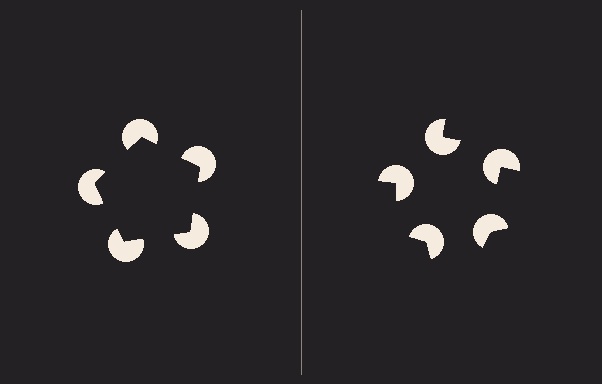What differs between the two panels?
The pac-man discs are positioned identically on both sides; only the wedge orientations differ. On the left they align to a pentagon; on the right they are misaligned.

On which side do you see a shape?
An illusory pentagon appears on the left side. On the right side the wedge cuts are rotated, so no coherent shape forms.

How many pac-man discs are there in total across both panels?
10 — 5 on each side.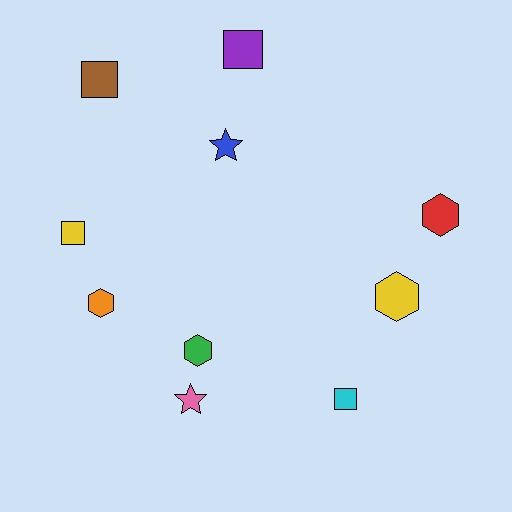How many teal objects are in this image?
There are no teal objects.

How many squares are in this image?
There are 4 squares.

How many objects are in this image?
There are 10 objects.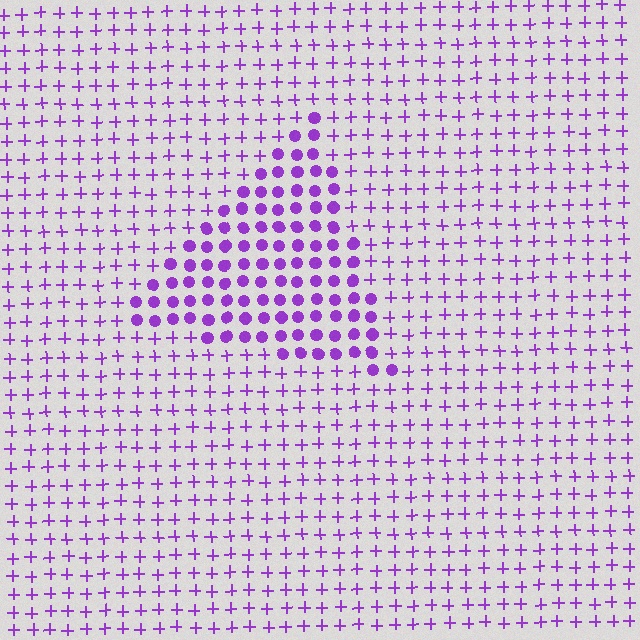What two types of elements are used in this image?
The image uses circles inside the triangle region and plus signs outside it.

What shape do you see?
I see a triangle.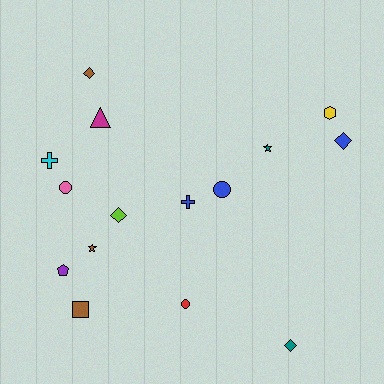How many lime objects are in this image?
There is 1 lime object.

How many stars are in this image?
There are 2 stars.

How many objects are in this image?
There are 15 objects.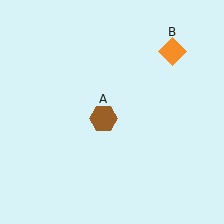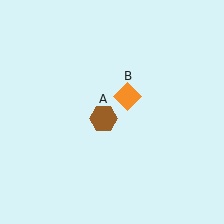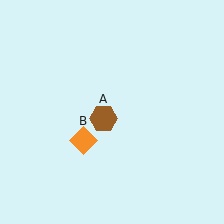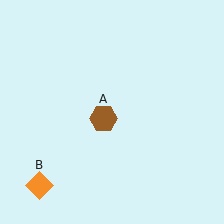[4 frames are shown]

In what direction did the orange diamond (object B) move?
The orange diamond (object B) moved down and to the left.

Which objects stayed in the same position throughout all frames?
Brown hexagon (object A) remained stationary.